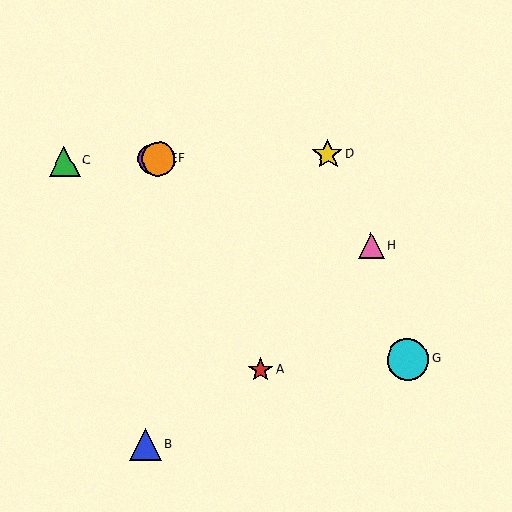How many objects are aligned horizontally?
4 objects (C, D, E, F) are aligned horizontally.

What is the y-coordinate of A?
Object A is at y≈370.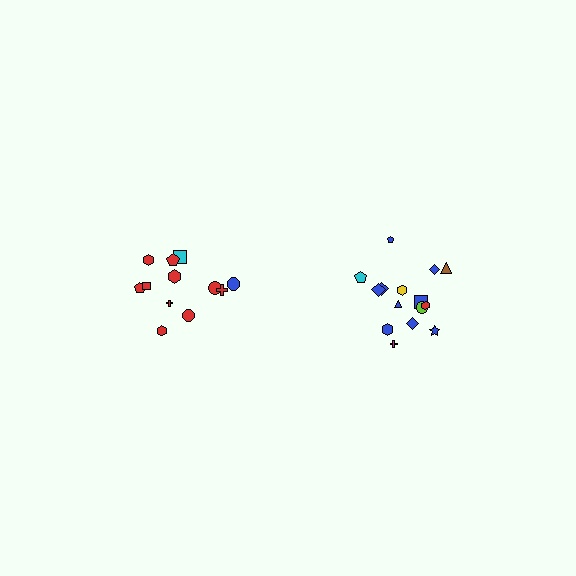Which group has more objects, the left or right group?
The right group.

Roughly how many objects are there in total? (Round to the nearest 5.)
Roughly 25 objects in total.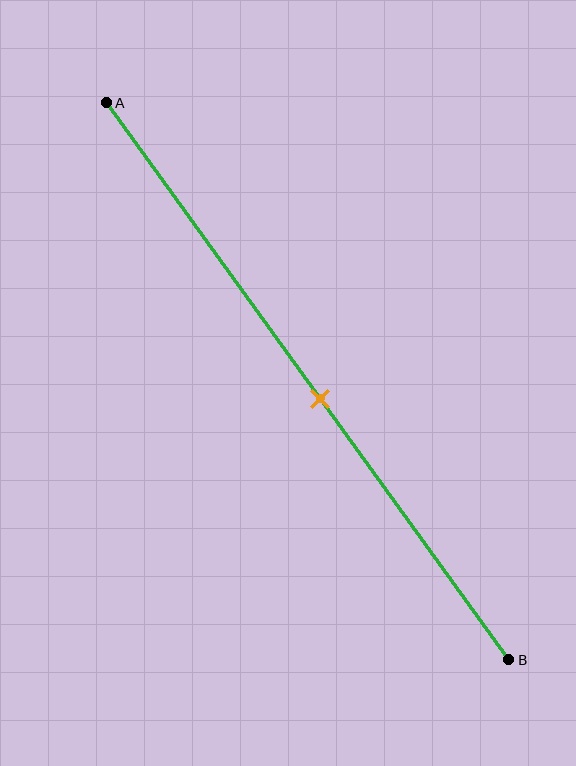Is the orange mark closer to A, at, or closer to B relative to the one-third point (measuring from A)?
The orange mark is closer to point B than the one-third point of segment AB.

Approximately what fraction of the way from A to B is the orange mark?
The orange mark is approximately 55% of the way from A to B.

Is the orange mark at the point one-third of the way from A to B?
No, the mark is at about 55% from A, not at the 33% one-third point.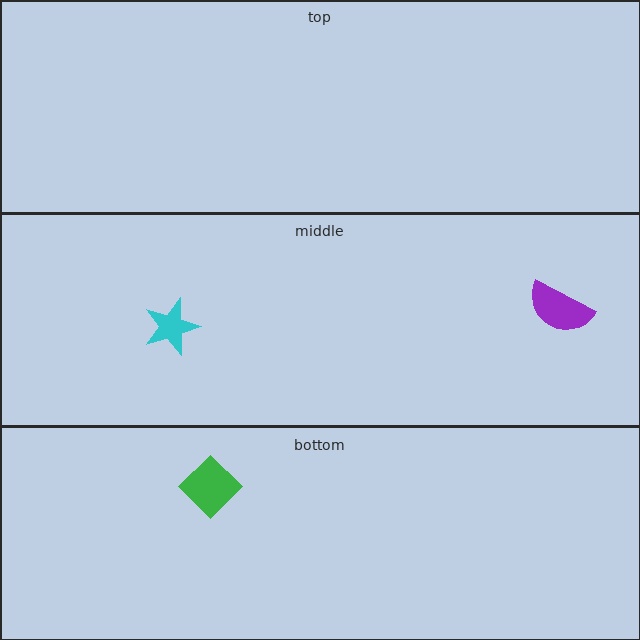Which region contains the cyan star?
The middle region.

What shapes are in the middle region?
The cyan star, the purple semicircle.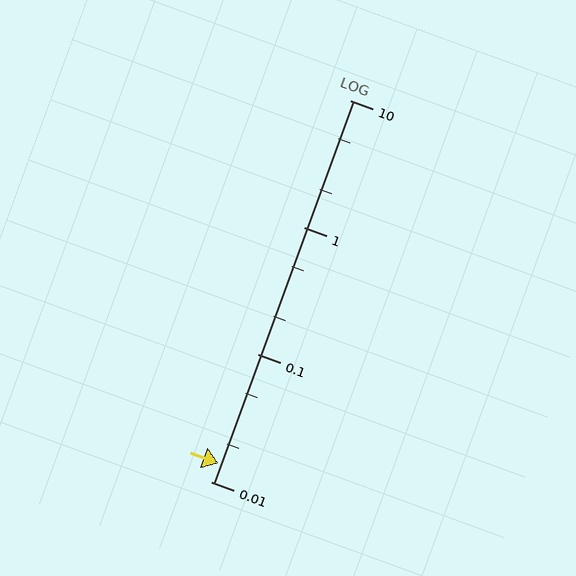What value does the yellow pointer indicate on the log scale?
The pointer indicates approximately 0.014.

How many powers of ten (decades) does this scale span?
The scale spans 3 decades, from 0.01 to 10.